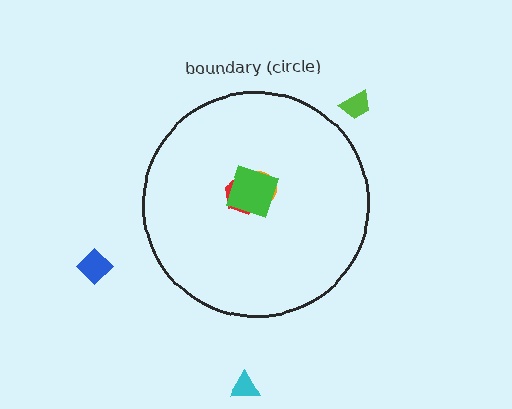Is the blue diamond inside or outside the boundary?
Outside.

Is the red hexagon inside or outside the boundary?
Inside.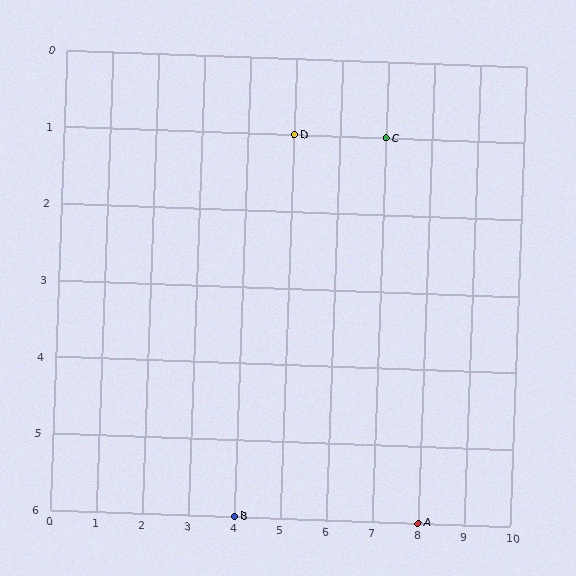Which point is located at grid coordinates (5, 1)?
Point D is at (5, 1).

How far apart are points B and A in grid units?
Points B and A are 4 columns apart.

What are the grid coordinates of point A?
Point A is at grid coordinates (8, 6).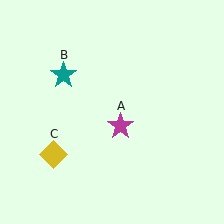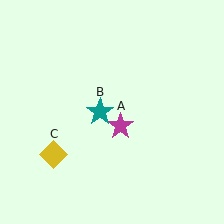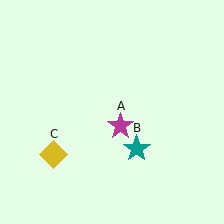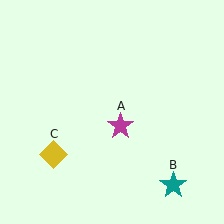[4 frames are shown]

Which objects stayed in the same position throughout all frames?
Magenta star (object A) and yellow diamond (object C) remained stationary.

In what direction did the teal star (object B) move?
The teal star (object B) moved down and to the right.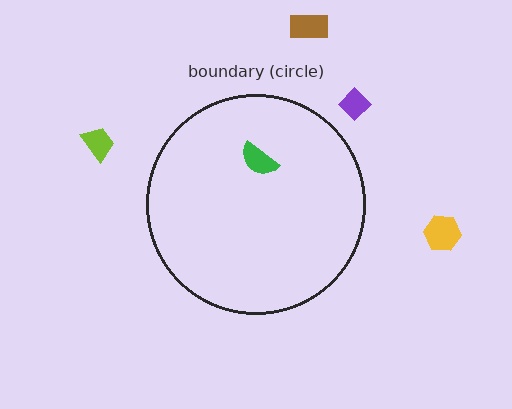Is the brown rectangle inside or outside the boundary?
Outside.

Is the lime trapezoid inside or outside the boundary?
Outside.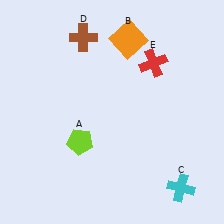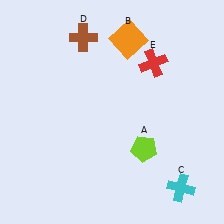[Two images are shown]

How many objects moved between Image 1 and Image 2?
1 object moved between the two images.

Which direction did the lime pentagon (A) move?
The lime pentagon (A) moved right.